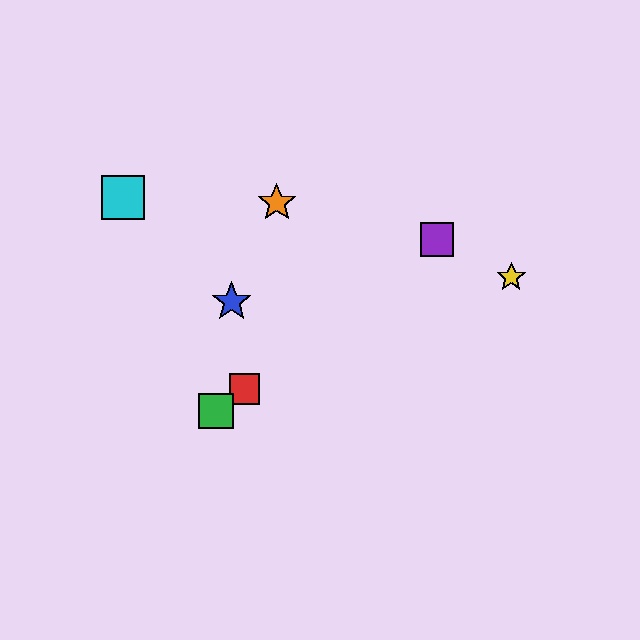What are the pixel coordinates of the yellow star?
The yellow star is at (511, 277).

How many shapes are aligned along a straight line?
3 shapes (the red square, the green square, the purple square) are aligned along a straight line.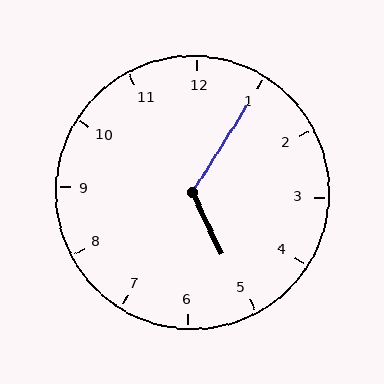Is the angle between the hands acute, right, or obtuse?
It is obtuse.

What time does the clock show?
5:05.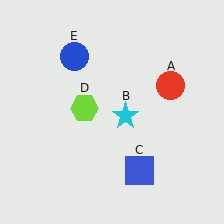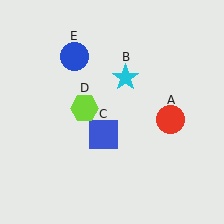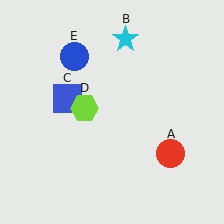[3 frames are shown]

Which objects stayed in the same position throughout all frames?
Lime hexagon (object D) and blue circle (object E) remained stationary.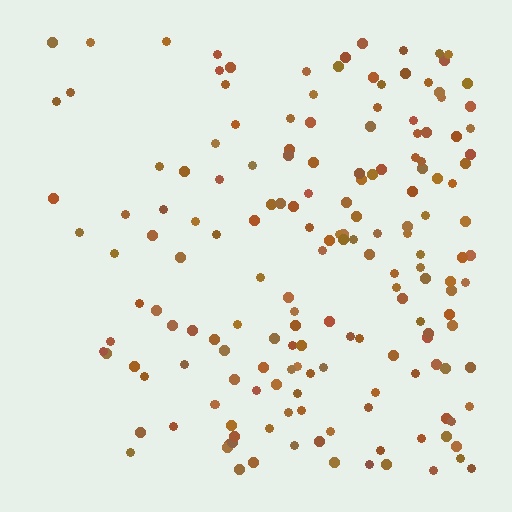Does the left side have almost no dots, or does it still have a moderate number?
Still a moderate number, just noticeably fewer than the right.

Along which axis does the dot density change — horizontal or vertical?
Horizontal.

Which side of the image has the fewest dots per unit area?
The left.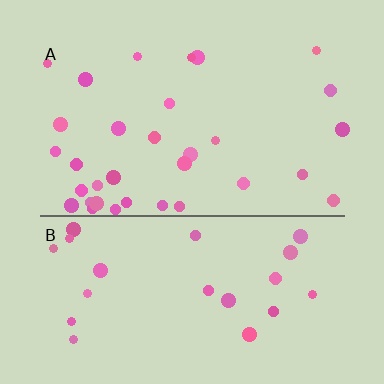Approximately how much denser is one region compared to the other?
Approximately 1.4× — region A over region B.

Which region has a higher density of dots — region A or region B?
A (the top).